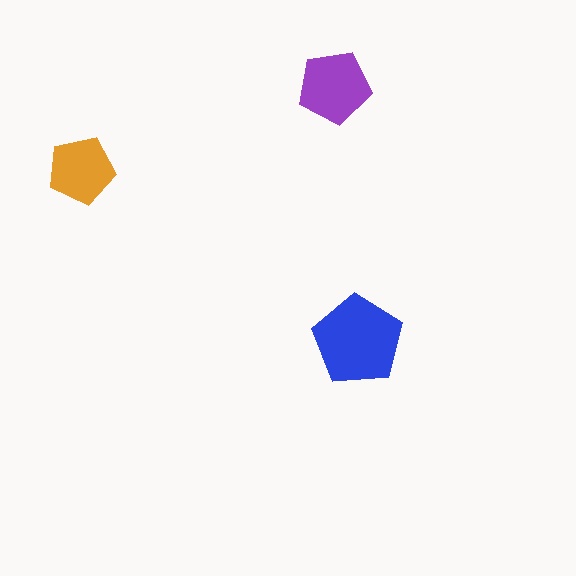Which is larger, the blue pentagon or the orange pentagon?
The blue one.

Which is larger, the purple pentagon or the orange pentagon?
The purple one.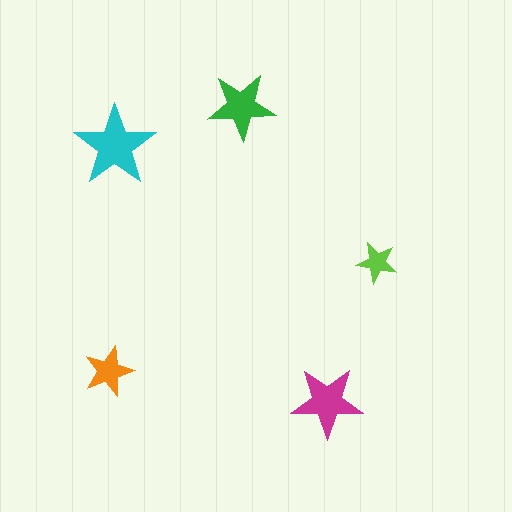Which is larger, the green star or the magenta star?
The magenta one.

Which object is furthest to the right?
The lime star is rightmost.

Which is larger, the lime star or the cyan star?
The cyan one.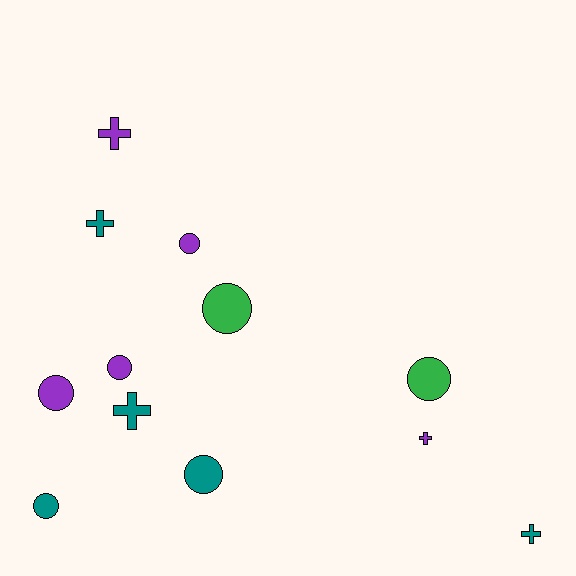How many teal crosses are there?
There are 3 teal crosses.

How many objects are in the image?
There are 12 objects.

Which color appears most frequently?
Teal, with 5 objects.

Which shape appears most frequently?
Circle, with 7 objects.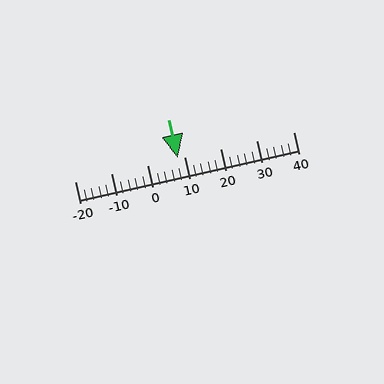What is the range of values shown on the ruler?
The ruler shows values from -20 to 40.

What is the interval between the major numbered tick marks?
The major tick marks are spaced 10 units apart.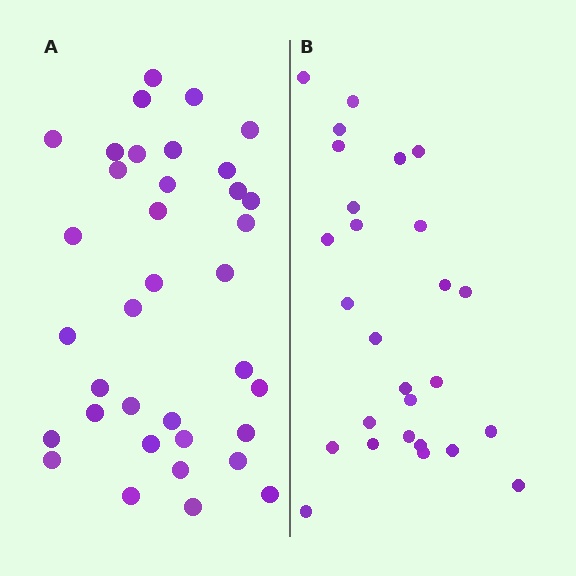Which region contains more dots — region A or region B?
Region A (the left region) has more dots.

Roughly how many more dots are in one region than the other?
Region A has roughly 8 or so more dots than region B.